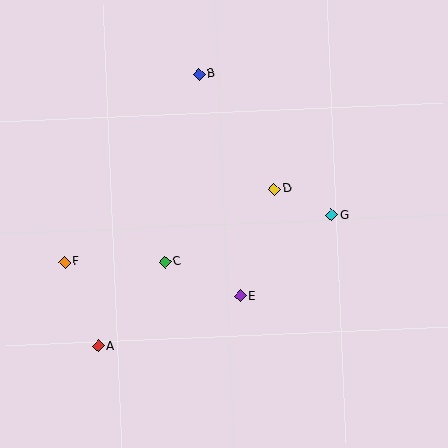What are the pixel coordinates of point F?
Point F is at (65, 262).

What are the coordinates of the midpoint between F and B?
The midpoint between F and B is at (132, 168).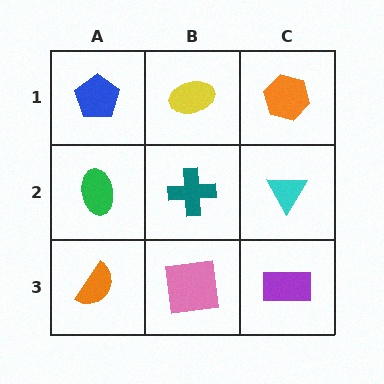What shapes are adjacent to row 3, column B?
A teal cross (row 2, column B), an orange semicircle (row 3, column A), a purple rectangle (row 3, column C).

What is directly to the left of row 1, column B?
A blue pentagon.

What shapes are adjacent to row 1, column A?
A green ellipse (row 2, column A), a yellow ellipse (row 1, column B).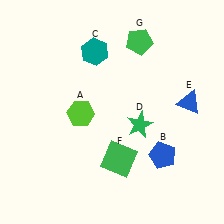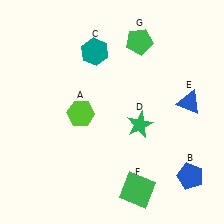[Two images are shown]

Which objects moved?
The objects that moved are: the blue pentagon (B), the green square (F).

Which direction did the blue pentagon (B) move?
The blue pentagon (B) moved right.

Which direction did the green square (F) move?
The green square (F) moved down.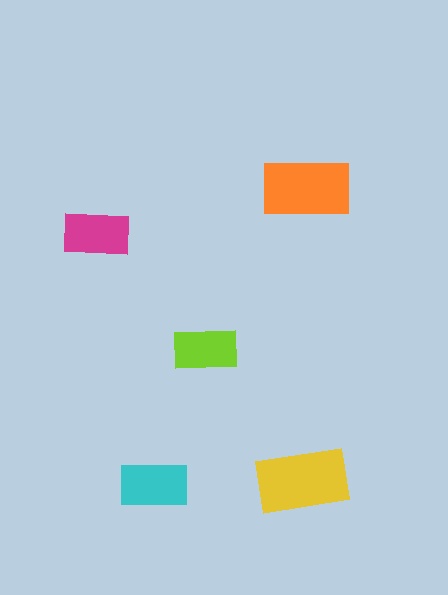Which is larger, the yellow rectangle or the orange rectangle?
The yellow one.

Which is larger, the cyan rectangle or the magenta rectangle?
The cyan one.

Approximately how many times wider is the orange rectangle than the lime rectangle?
About 1.5 times wider.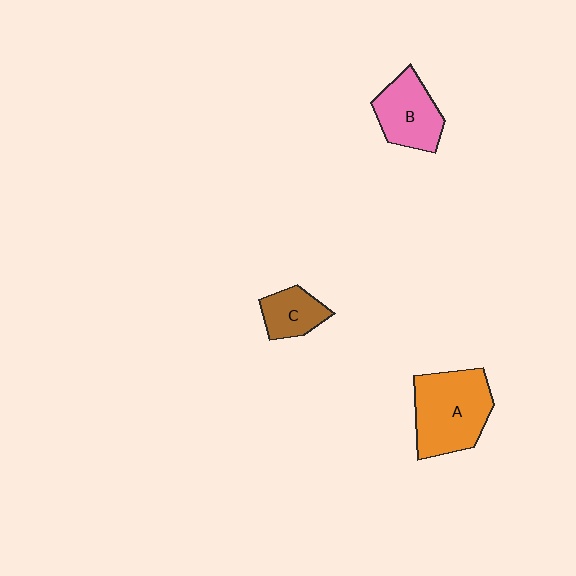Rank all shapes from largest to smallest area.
From largest to smallest: A (orange), B (pink), C (brown).